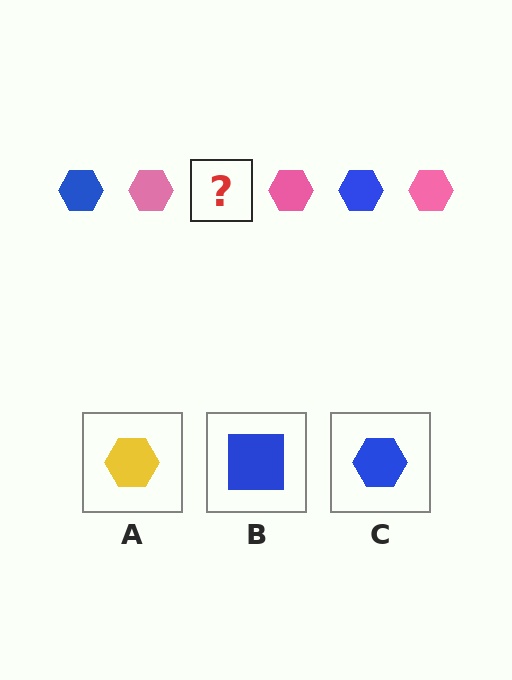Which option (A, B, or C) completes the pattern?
C.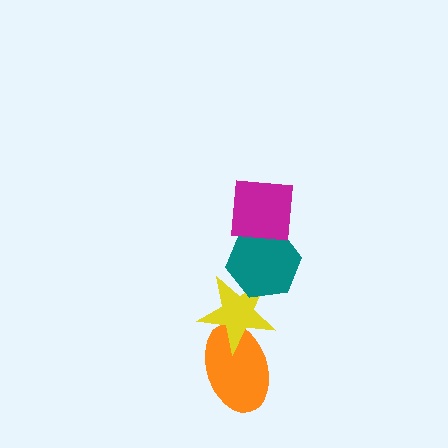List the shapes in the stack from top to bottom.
From top to bottom: the magenta square, the teal hexagon, the yellow star, the orange ellipse.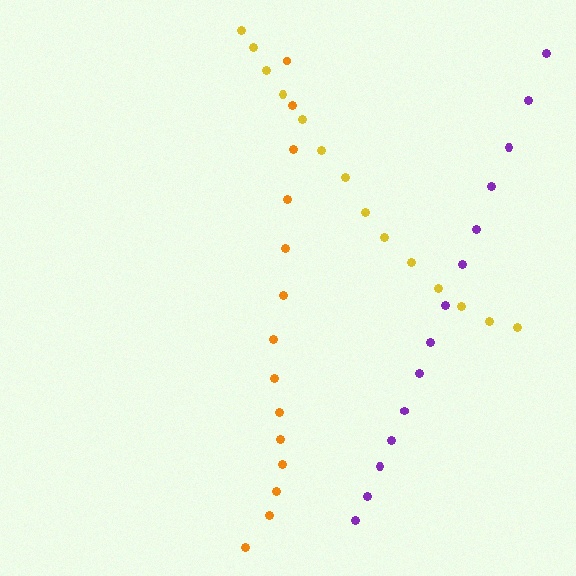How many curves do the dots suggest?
There are 3 distinct paths.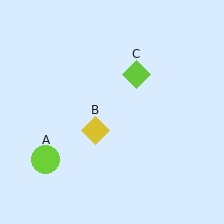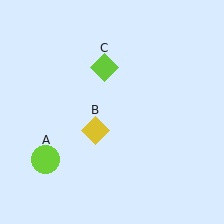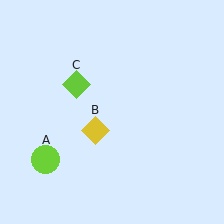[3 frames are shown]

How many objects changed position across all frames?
1 object changed position: lime diamond (object C).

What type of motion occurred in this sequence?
The lime diamond (object C) rotated counterclockwise around the center of the scene.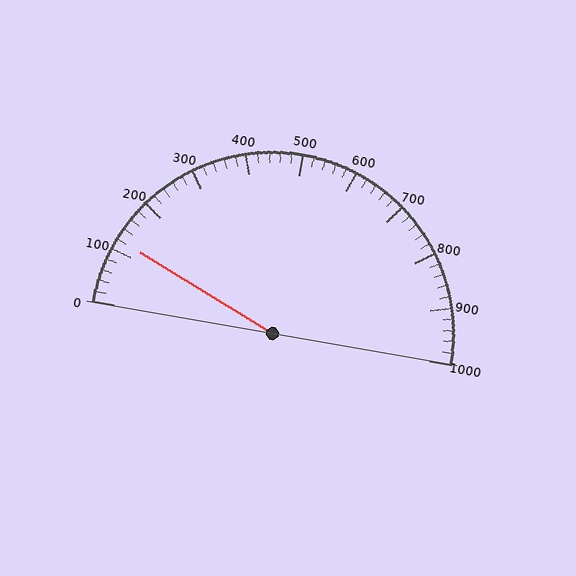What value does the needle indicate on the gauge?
The needle indicates approximately 120.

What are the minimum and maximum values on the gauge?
The gauge ranges from 0 to 1000.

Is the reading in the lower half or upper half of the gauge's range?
The reading is in the lower half of the range (0 to 1000).